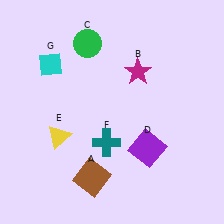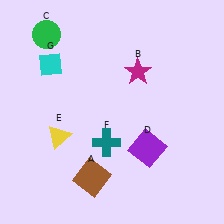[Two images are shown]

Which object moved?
The green circle (C) moved left.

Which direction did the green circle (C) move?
The green circle (C) moved left.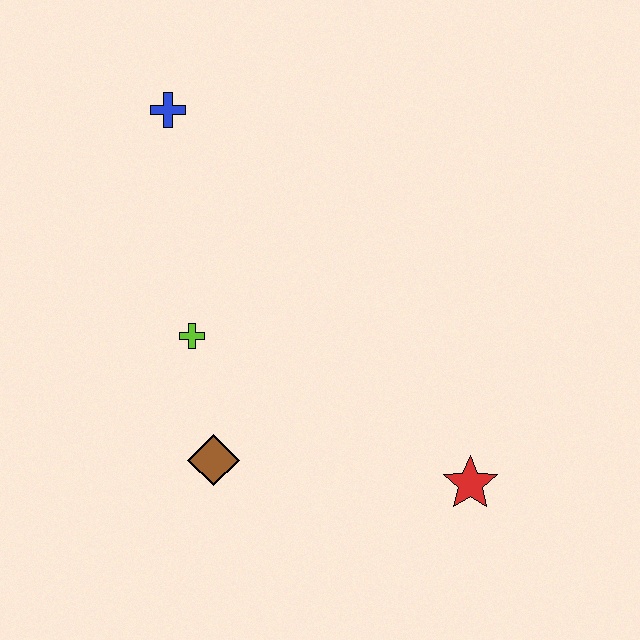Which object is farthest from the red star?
The blue cross is farthest from the red star.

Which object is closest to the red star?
The brown diamond is closest to the red star.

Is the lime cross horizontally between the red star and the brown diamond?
No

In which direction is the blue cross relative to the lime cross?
The blue cross is above the lime cross.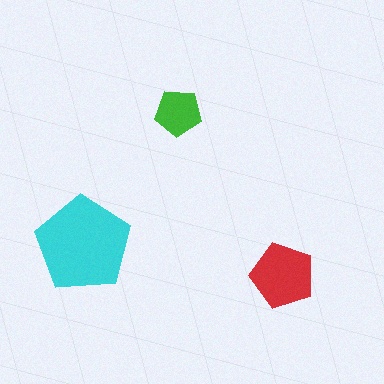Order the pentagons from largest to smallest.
the cyan one, the red one, the green one.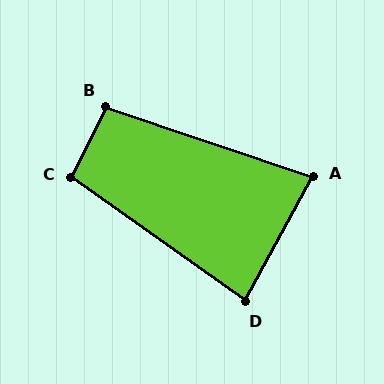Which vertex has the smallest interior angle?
A, at approximately 80 degrees.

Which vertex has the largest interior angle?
C, at approximately 100 degrees.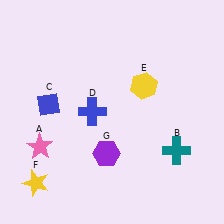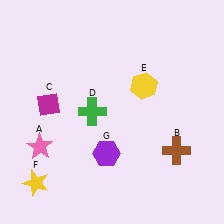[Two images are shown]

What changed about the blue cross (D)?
In Image 1, D is blue. In Image 2, it changed to green.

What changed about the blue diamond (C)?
In Image 1, C is blue. In Image 2, it changed to magenta.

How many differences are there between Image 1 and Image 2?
There are 3 differences between the two images.